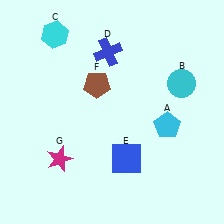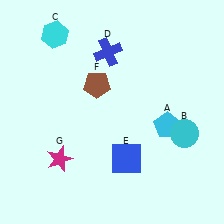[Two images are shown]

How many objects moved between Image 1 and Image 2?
1 object moved between the two images.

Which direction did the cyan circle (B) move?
The cyan circle (B) moved down.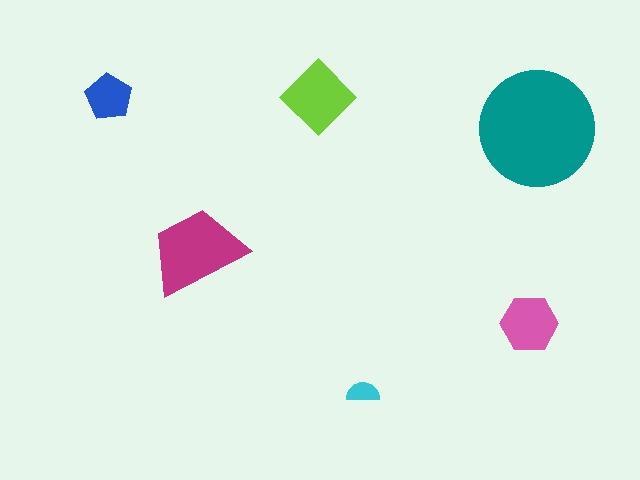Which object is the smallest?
The cyan semicircle.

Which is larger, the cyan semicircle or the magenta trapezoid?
The magenta trapezoid.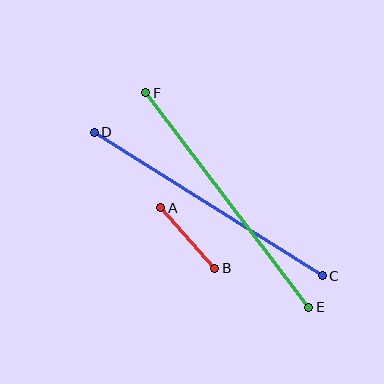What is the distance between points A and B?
The distance is approximately 81 pixels.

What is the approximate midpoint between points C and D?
The midpoint is at approximately (208, 204) pixels.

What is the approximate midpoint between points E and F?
The midpoint is at approximately (227, 200) pixels.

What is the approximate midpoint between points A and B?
The midpoint is at approximately (188, 238) pixels.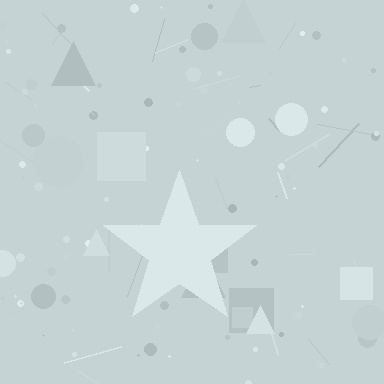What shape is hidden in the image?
A star is hidden in the image.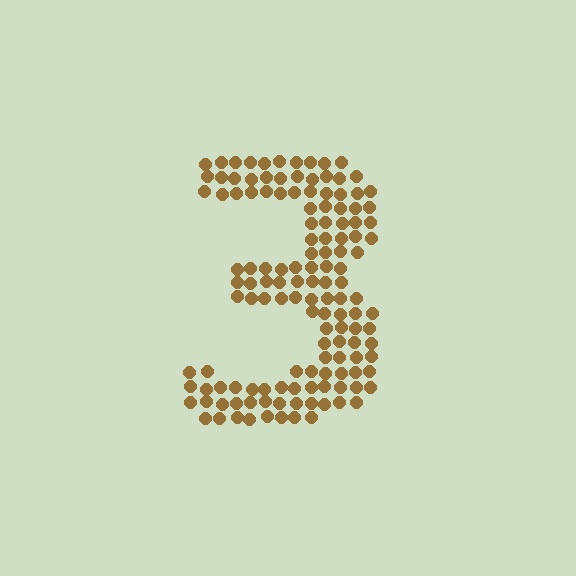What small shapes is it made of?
It is made of small circles.